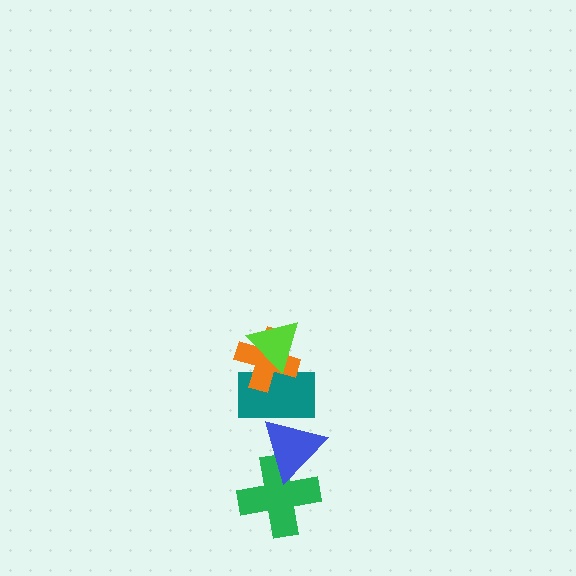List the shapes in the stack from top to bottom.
From top to bottom: the lime triangle, the orange cross, the teal rectangle, the blue triangle, the green cross.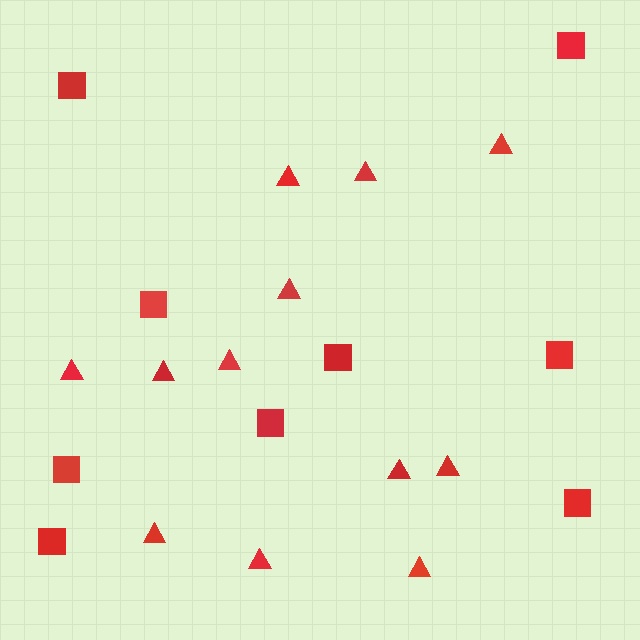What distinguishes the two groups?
There are 2 groups: one group of squares (9) and one group of triangles (12).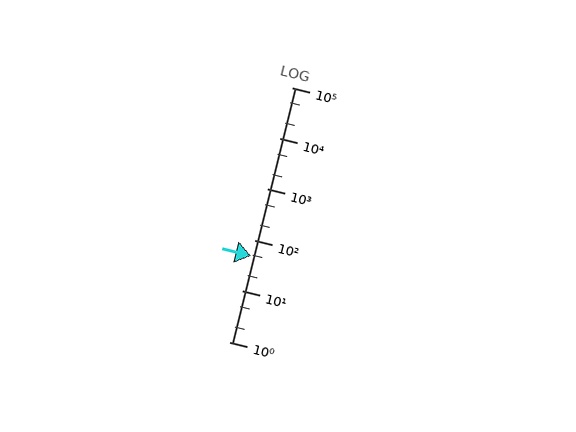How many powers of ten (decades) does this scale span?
The scale spans 5 decades, from 1 to 100000.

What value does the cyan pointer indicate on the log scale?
The pointer indicates approximately 49.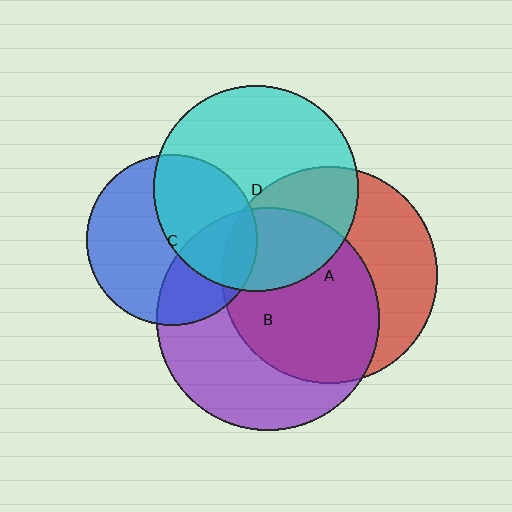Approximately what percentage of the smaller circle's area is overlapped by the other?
Approximately 35%.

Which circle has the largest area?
Circle B (purple).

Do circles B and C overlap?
Yes.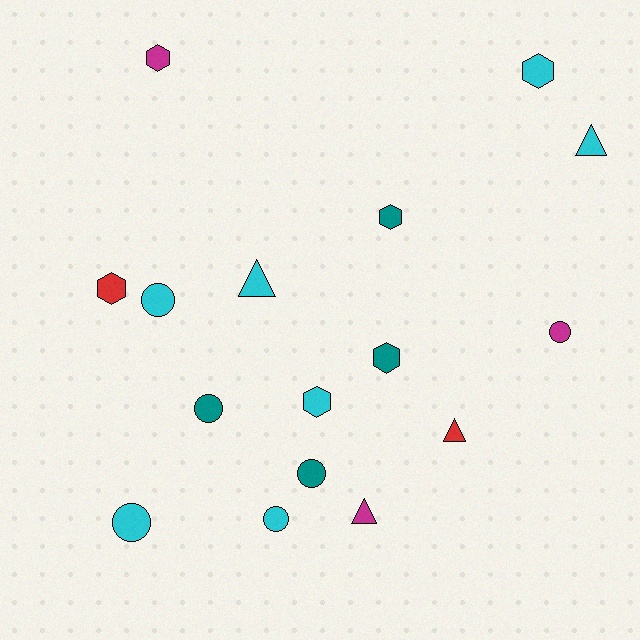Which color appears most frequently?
Cyan, with 7 objects.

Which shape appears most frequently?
Circle, with 6 objects.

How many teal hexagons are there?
There are 2 teal hexagons.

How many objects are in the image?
There are 16 objects.